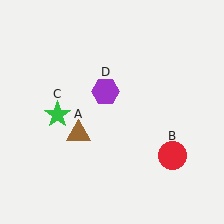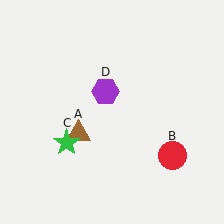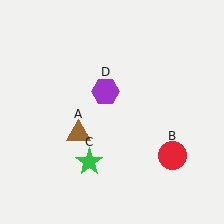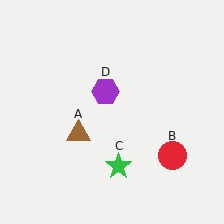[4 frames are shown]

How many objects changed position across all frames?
1 object changed position: green star (object C).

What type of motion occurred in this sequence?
The green star (object C) rotated counterclockwise around the center of the scene.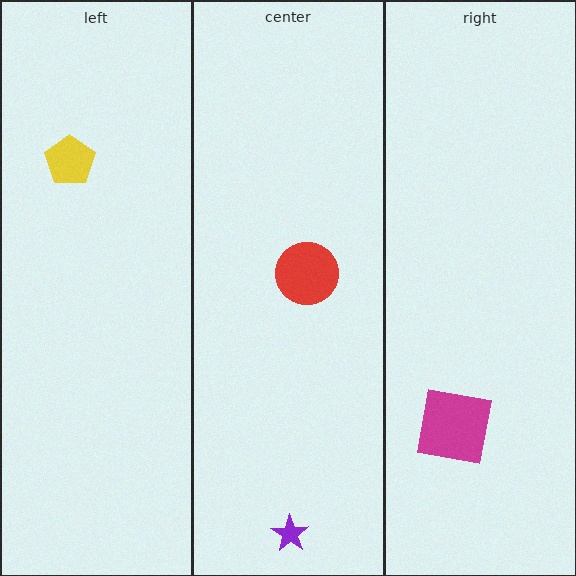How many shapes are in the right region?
1.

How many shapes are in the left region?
1.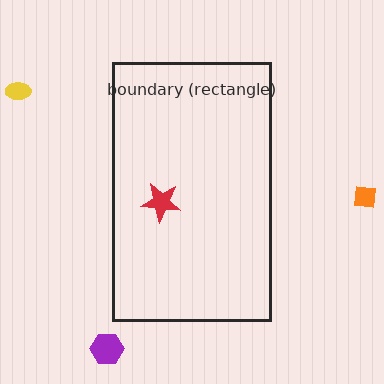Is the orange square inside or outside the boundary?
Outside.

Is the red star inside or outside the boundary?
Inside.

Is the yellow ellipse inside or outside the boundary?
Outside.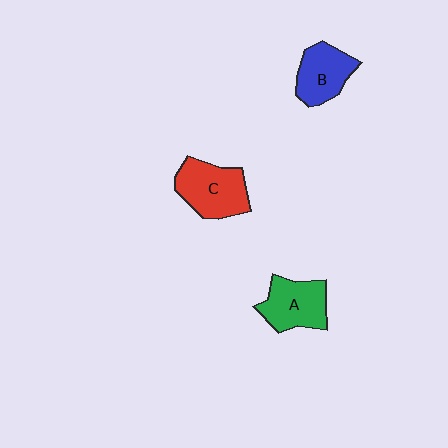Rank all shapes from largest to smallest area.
From largest to smallest: C (red), A (green), B (blue).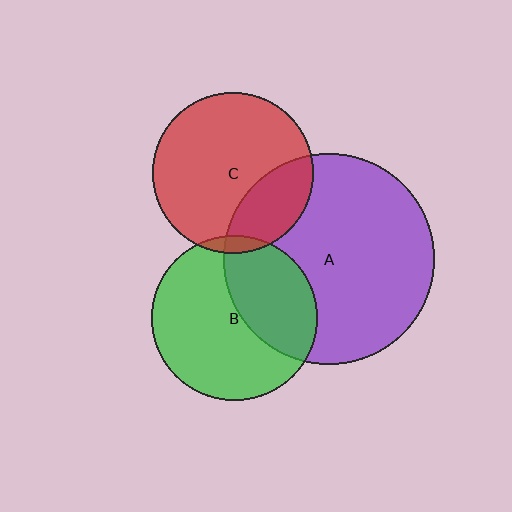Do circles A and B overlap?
Yes.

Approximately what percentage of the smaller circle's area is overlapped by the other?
Approximately 35%.